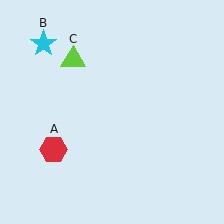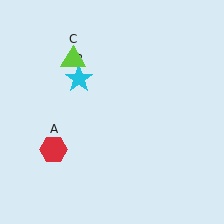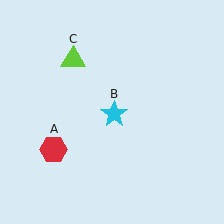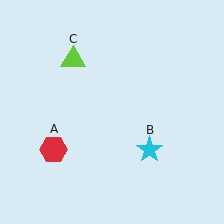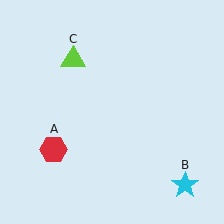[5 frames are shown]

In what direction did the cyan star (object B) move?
The cyan star (object B) moved down and to the right.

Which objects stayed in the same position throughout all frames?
Red hexagon (object A) and lime triangle (object C) remained stationary.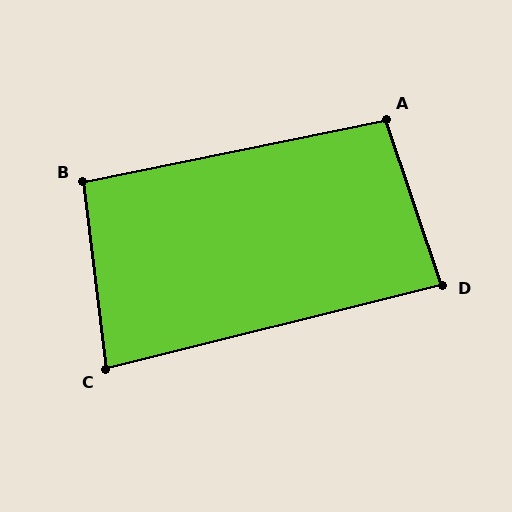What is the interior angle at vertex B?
Approximately 95 degrees (approximately right).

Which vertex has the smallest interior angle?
C, at approximately 83 degrees.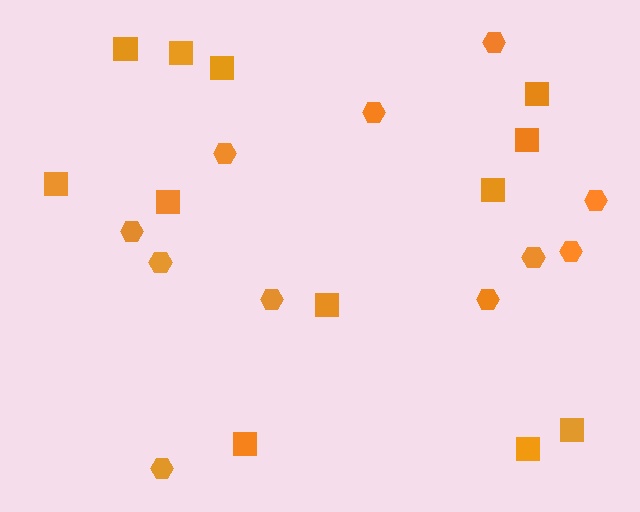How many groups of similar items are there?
There are 2 groups: one group of squares (12) and one group of hexagons (11).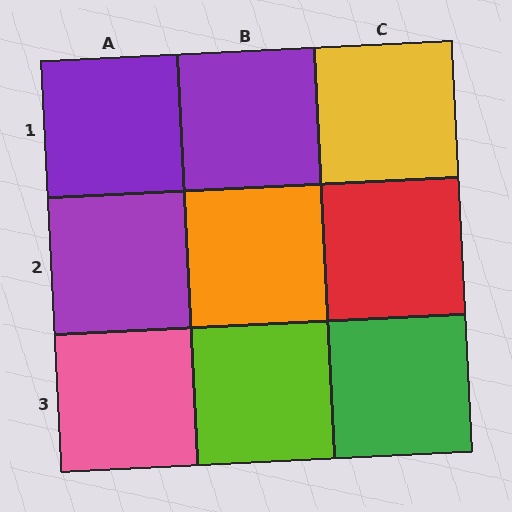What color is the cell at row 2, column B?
Orange.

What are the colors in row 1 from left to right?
Purple, purple, yellow.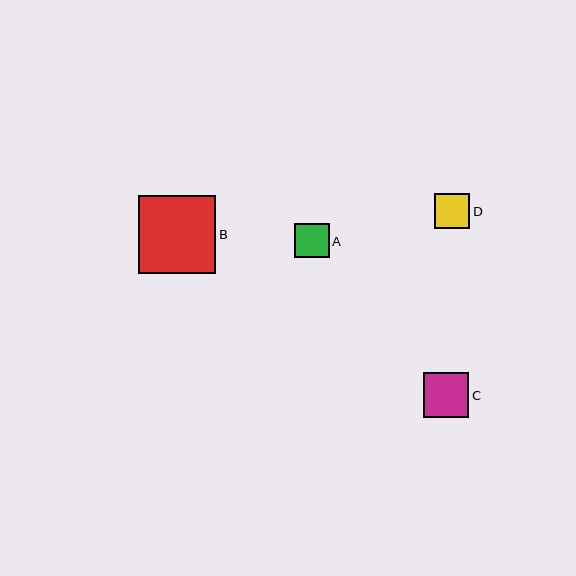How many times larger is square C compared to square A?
Square C is approximately 1.3 times the size of square A.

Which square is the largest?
Square B is the largest with a size of approximately 77 pixels.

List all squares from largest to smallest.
From largest to smallest: B, C, D, A.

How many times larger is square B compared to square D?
Square B is approximately 2.2 times the size of square D.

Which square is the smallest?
Square A is the smallest with a size of approximately 34 pixels.